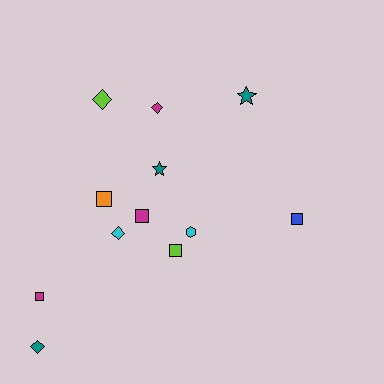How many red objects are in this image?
There are no red objects.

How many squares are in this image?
There are 5 squares.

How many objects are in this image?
There are 12 objects.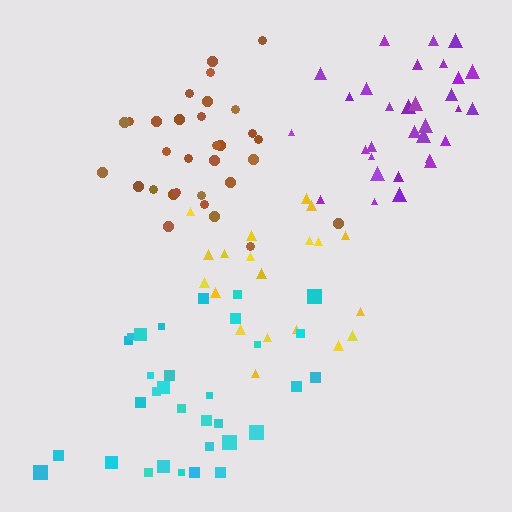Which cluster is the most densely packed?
Brown.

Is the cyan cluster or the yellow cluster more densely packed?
Yellow.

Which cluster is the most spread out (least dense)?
Cyan.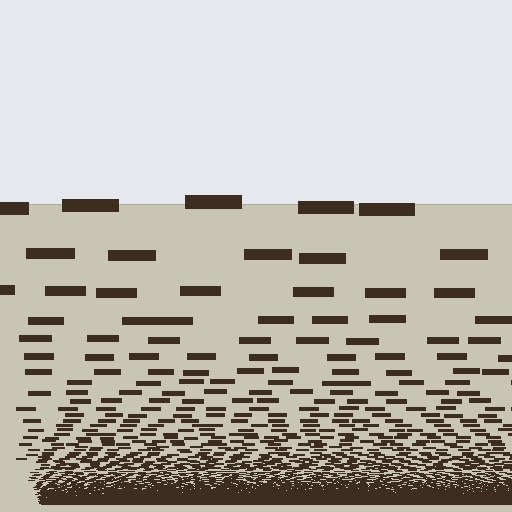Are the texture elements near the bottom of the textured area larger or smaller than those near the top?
Smaller. The gradient is inverted — elements near the bottom are smaller and denser.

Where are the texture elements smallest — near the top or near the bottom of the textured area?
Near the bottom.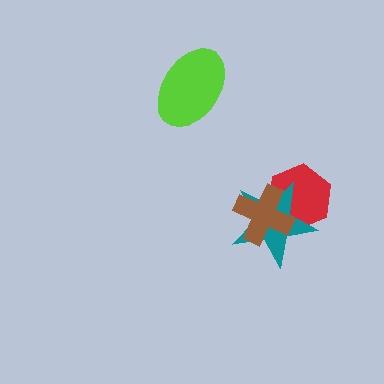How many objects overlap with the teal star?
2 objects overlap with the teal star.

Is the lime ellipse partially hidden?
No, no other shape covers it.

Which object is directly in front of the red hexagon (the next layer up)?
The teal star is directly in front of the red hexagon.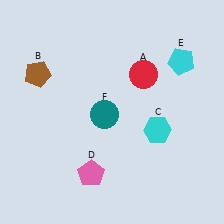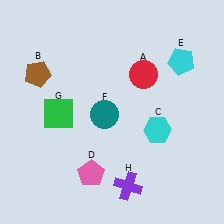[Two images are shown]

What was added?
A green square (G), a purple cross (H) were added in Image 2.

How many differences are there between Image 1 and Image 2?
There are 2 differences between the two images.